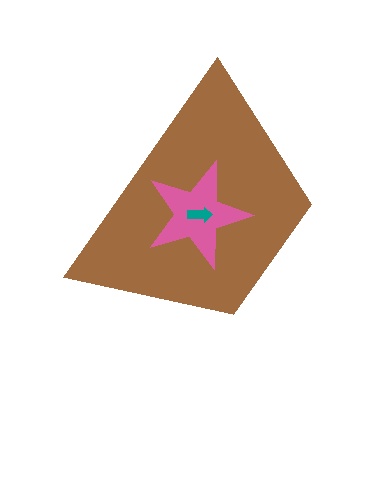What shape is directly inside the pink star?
The teal arrow.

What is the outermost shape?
The brown trapezoid.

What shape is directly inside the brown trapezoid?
The pink star.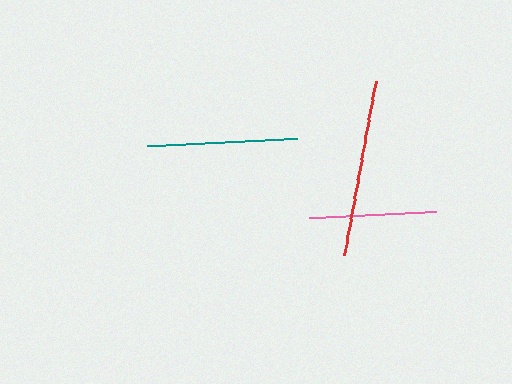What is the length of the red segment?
The red segment is approximately 177 pixels long.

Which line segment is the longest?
The red line is the longest at approximately 177 pixels.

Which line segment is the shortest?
The pink line is the shortest at approximately 126 pixels.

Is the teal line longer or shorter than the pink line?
The teal line is longer than the pink line.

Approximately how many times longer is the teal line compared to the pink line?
The teal line is approximately 1.2 times the length of the pink line.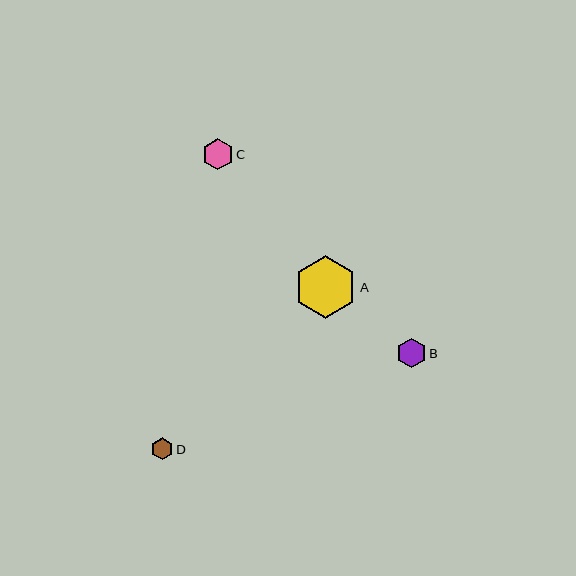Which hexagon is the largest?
Hexagon A is the largest with a size of approximately 63 pixels.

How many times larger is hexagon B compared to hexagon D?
Hexagon B is approximately 1.3 times the size of hexagon D.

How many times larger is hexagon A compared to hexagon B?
Hexagon A is approximately 2.1 times the size of hexagon B.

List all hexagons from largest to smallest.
From largest to smallest: A, C, B, D.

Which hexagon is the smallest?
Hexagon D is the smallest with a size of approximately 22 pixels.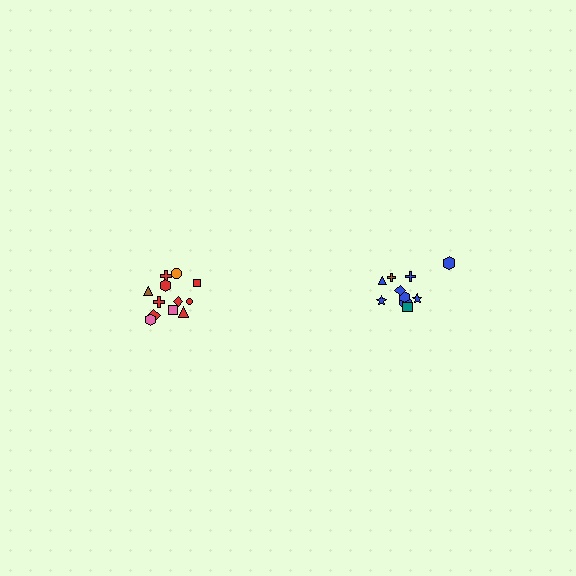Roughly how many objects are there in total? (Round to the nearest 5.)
Roughly 20 objects in total.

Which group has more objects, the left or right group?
The left group.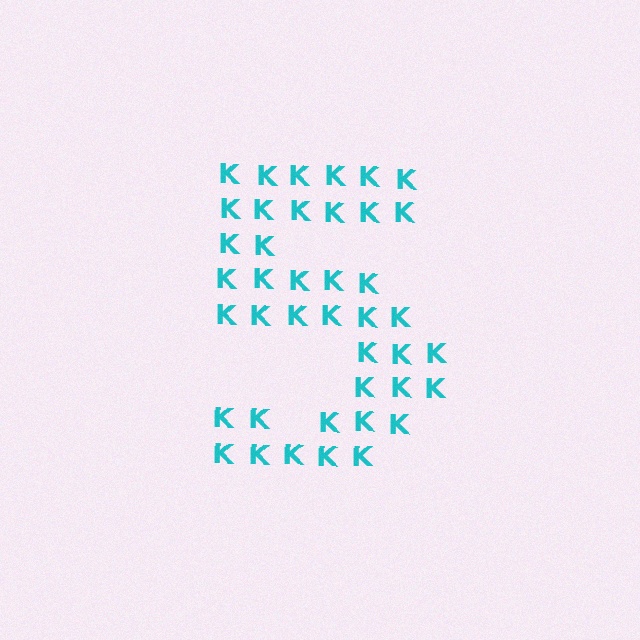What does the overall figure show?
The overall figure shows the digit 5.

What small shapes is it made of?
It is made of small letter K's.